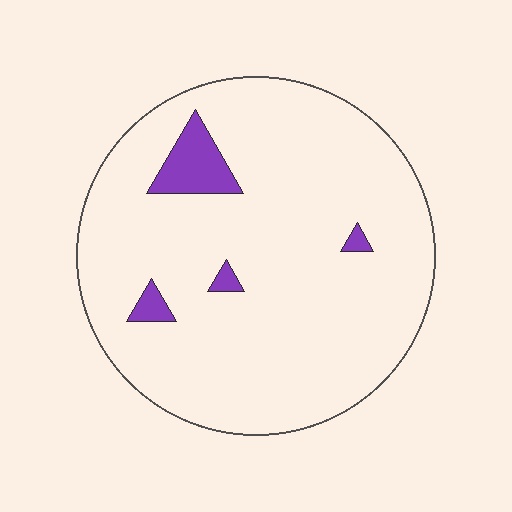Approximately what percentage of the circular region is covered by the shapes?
Approximately 5%.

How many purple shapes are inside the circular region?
4.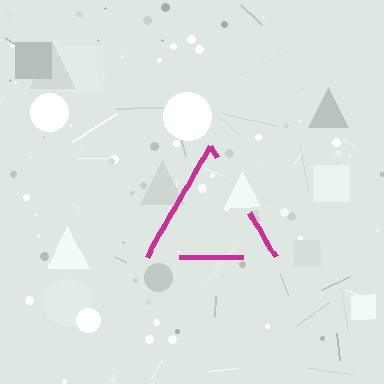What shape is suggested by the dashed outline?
The dashed outline suggests a triangle.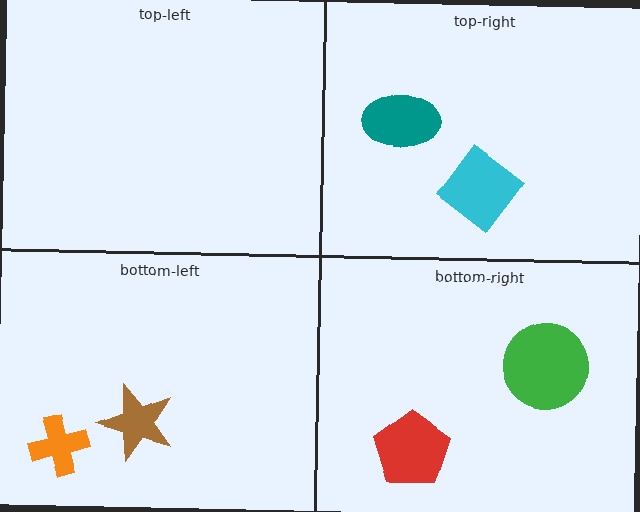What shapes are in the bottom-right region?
The red pentagon, the green circle.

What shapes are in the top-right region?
The teal ellipse, the cyan diamond.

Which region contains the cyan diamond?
The top-right region.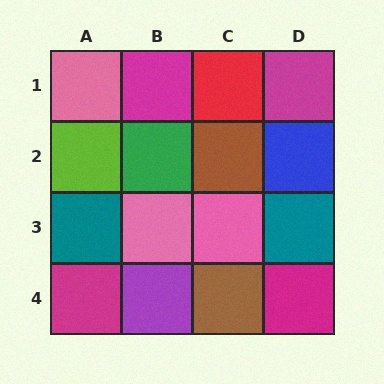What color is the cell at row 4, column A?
Magenta.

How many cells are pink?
3 cells are pink.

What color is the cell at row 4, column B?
Purple.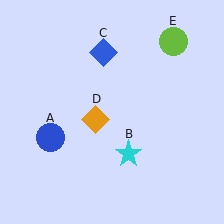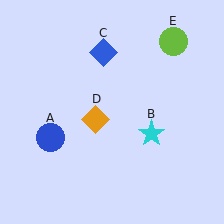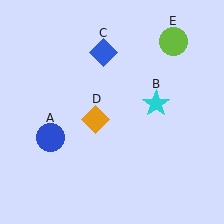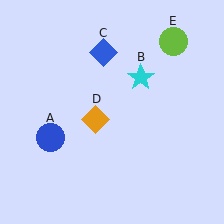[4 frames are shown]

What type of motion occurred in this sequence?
The cyan star (object B) rotated counterclockwise around the center of the scene.